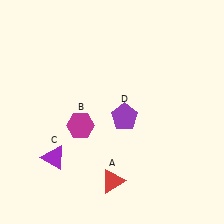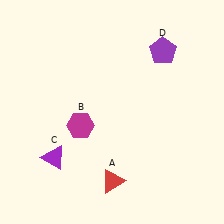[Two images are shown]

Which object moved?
The purple pentagon (D) moved up.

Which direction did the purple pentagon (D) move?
The purple pentagon (D) moved up.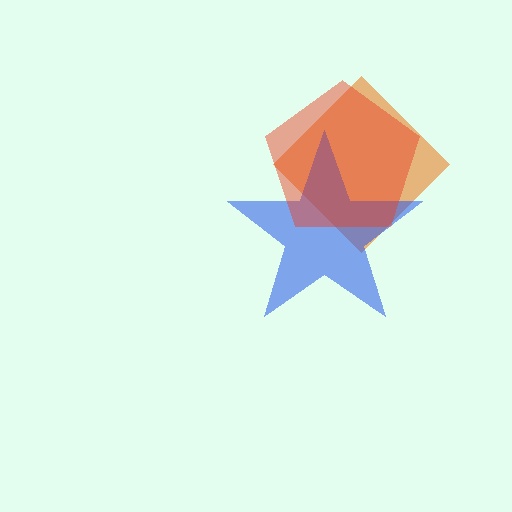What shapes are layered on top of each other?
The layered shapes are: an orange diamond, a blue star, a red pentagon.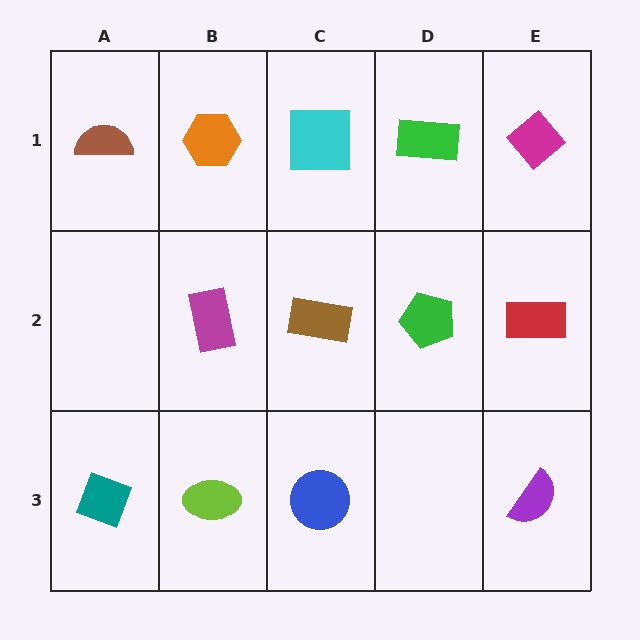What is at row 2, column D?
A green pentagon.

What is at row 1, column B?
An orange hexagon.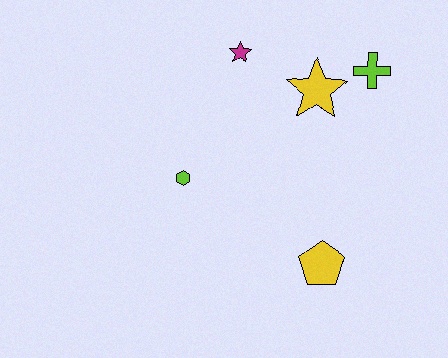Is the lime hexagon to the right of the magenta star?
No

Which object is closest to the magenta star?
The yellow star is closest to the magenta star.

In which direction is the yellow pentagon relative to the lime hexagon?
The yellow pentagon is to the right of the lime hexagon.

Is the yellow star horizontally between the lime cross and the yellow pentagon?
No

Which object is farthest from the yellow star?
The yellow pentagon is farthest from the yellow star.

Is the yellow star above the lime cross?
No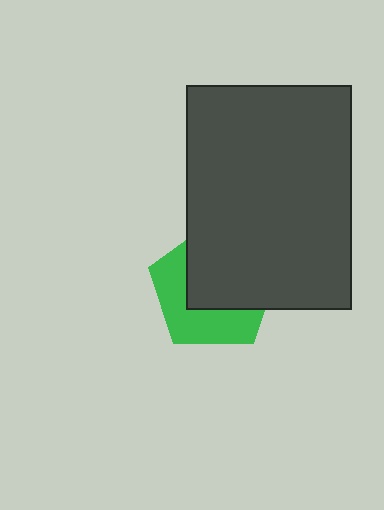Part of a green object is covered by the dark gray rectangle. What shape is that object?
It is a pentagon.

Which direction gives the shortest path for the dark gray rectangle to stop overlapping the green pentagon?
Moving toward the upper-right gives the shortest separation.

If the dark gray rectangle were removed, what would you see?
You would see the complete green pentagon.